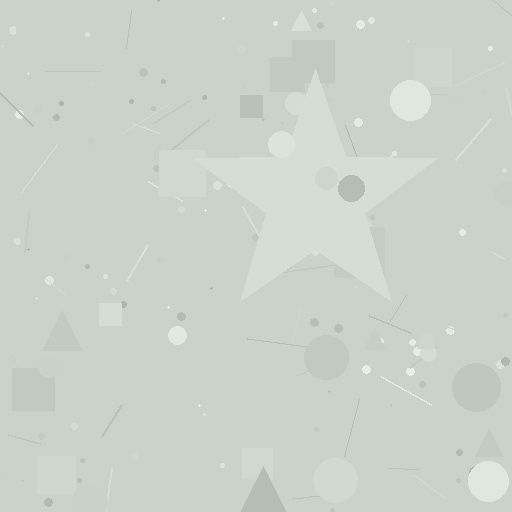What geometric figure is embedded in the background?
A star is embedded in the background.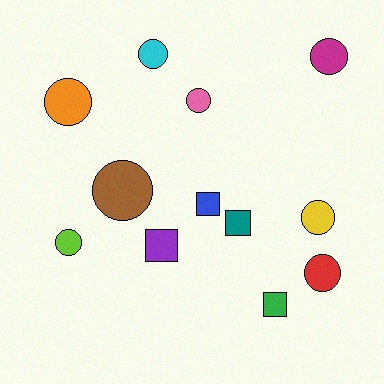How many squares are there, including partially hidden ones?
There are 4 squares.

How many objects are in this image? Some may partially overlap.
There are 12 objects.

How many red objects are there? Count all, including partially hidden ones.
There is 1 red object.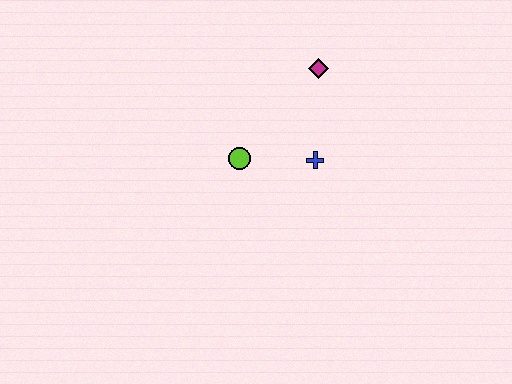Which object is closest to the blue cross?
The lime circle is closest to the blue cross.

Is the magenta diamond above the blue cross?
Yes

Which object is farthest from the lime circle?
The magenta diamond is farthest from the lime circle.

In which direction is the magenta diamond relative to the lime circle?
The magenta diamond is above the lime circle.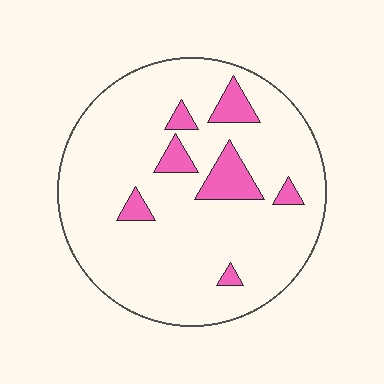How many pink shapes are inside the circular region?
7.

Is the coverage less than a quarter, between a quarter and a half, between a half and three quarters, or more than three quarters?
Less than a quarter.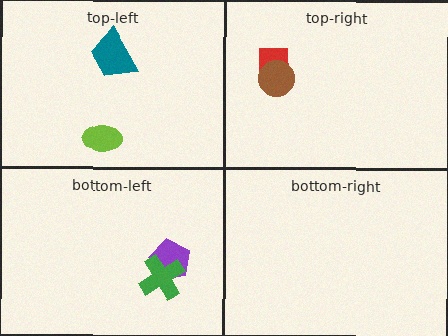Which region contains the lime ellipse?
The top-left region.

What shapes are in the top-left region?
The teal trapezoid, the lime ellipse.